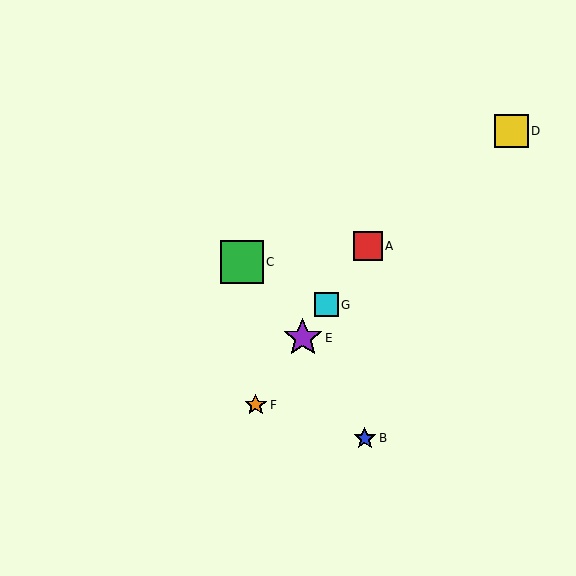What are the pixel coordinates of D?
Object D is at (512, 131).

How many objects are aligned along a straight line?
4 objects (A, E, F, G) are aligned along a straight line.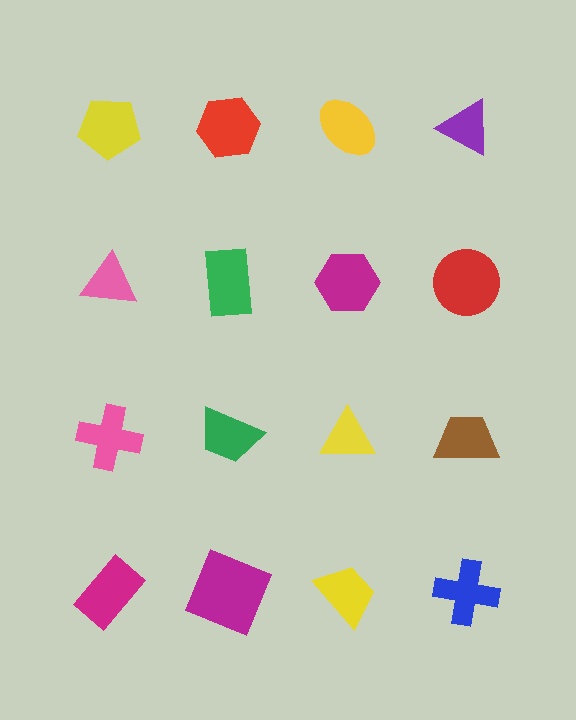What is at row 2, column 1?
A pink triangle.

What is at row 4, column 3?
A yellow trapezoid.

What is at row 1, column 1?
A yellow pentagon.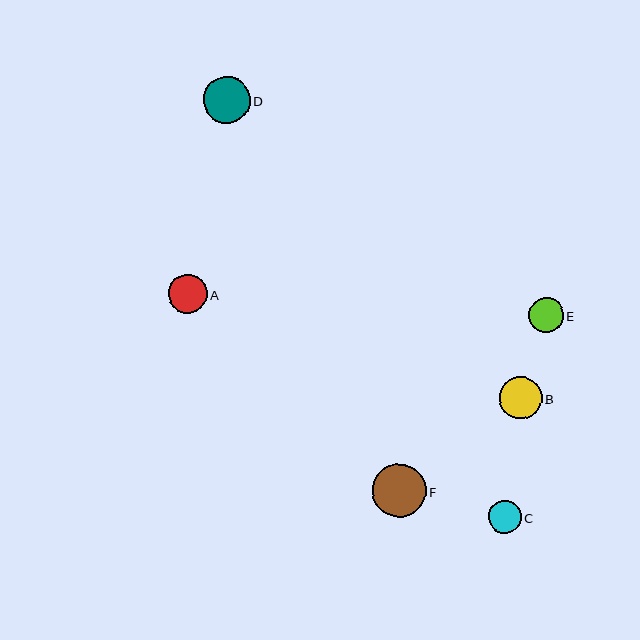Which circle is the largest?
Circle F is the largest with a size of approximately 53 pixels.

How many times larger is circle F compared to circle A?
Circle F is approximately 1.4 times the size of circle A.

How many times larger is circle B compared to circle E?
Circle B is approximately 1.2 times the size of circle E.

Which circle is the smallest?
Circle C is the smallest with a size of approximately 32 pixels.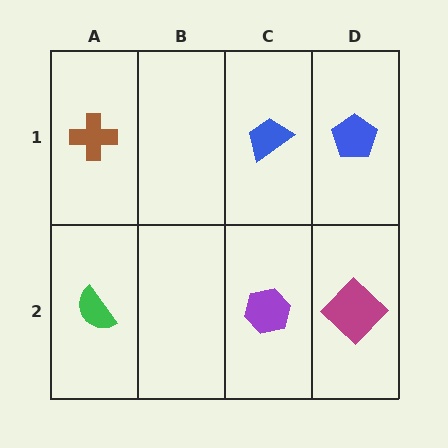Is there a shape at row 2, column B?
No, that cell is empty.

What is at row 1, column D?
A blue pentagon.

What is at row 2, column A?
A green semicircle.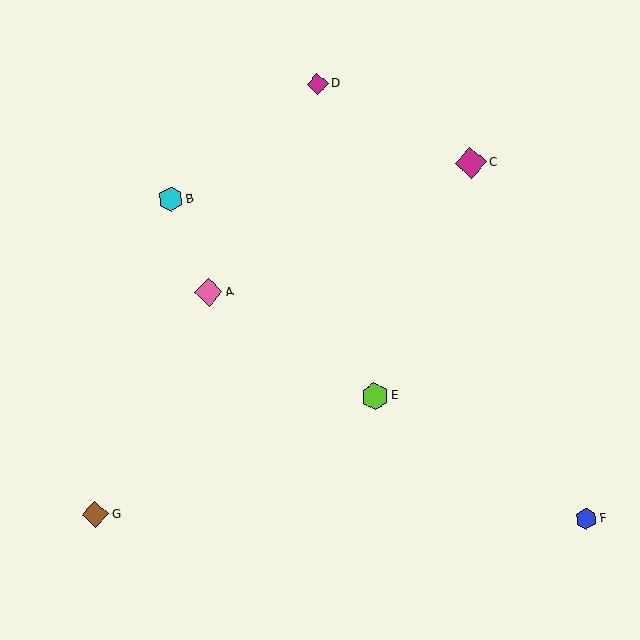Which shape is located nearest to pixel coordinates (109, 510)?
The brown diamond (labeled G) at (95, 514) is nearest to that location.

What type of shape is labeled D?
Shape D is a magenta diamond.